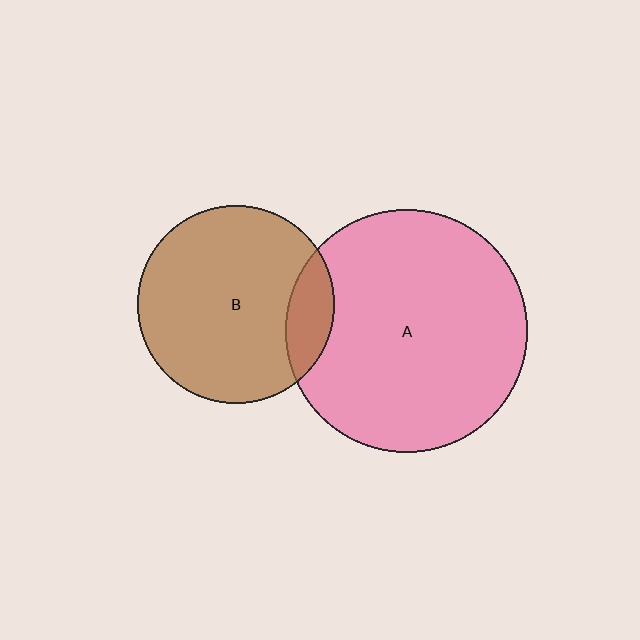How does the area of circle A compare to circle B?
Approximately 1.5 times.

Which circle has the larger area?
Circle A (pink).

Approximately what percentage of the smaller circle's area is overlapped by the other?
Approximately 15%.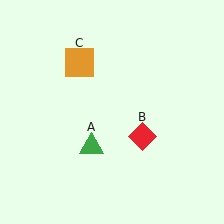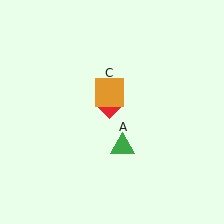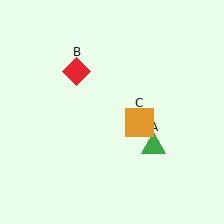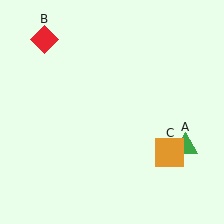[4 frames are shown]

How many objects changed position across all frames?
3 objects changed position: green triangle (object A), red diamond (object B), orange square (object C).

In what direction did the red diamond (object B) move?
The red diamond (object B) moved up and to the left.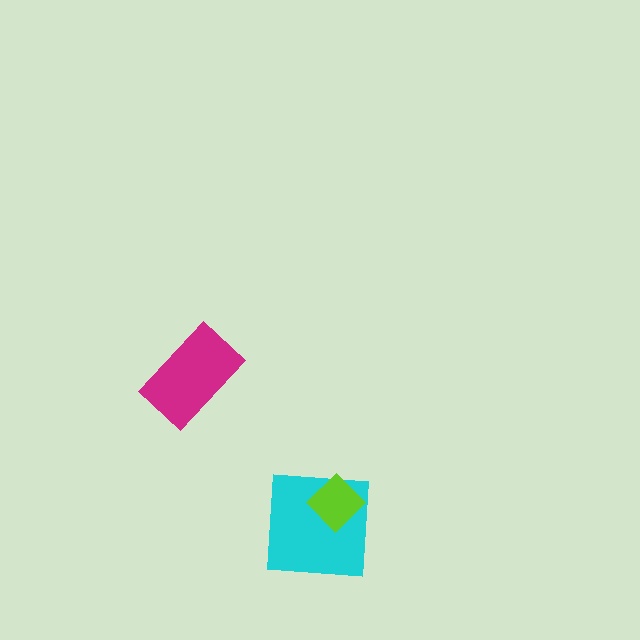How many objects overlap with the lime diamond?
1 object overlaps with the lime diamond.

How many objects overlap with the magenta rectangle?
0 objects overlap with the magenta rectangle.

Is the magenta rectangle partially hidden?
No, no other shape covers it.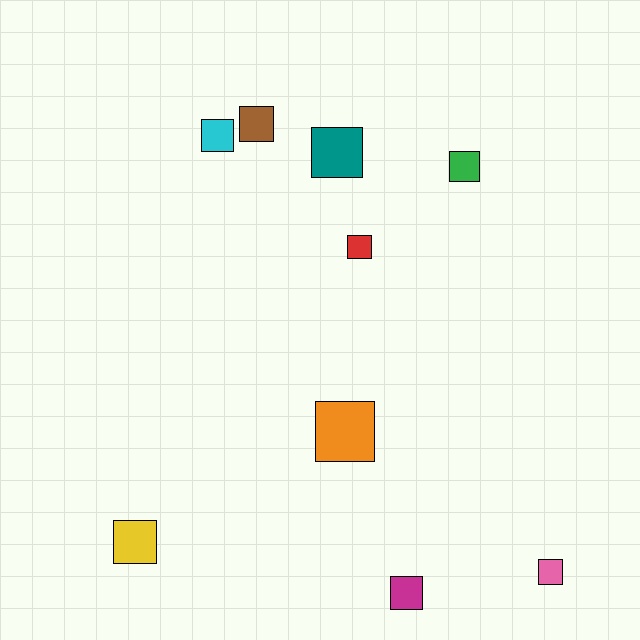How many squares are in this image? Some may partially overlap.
There are 9 squares.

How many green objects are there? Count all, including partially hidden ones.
There is 1 green object.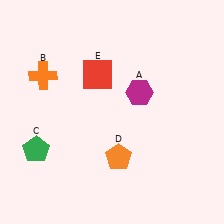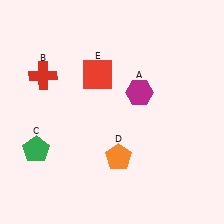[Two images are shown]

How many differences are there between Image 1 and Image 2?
There is 1 difference between the two images.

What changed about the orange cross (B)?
In Image 1, B is orange. In Image 2, it changed to red.